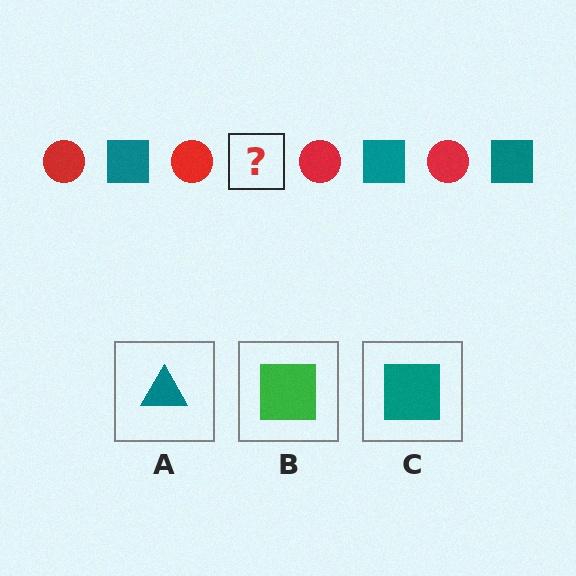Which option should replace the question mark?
Option C.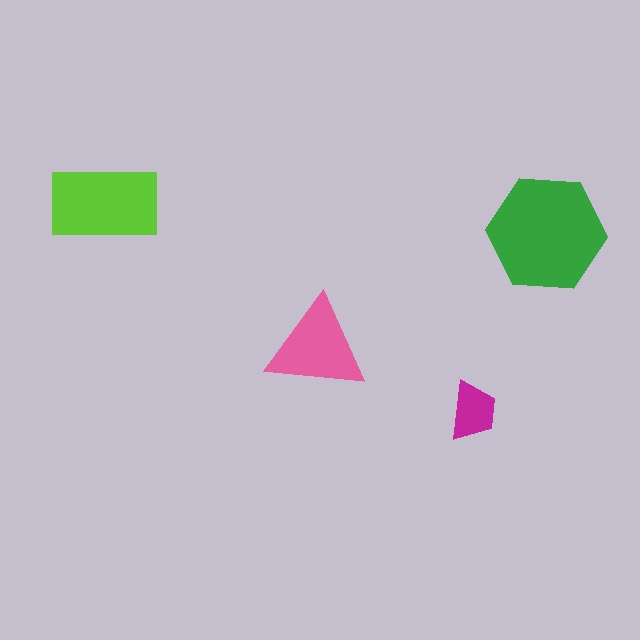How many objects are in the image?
There are 4 objects in the image.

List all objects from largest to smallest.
The green hexagon, the lime rectangle, the pink triangle, the magenta trapezoid.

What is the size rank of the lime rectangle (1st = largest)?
2nd.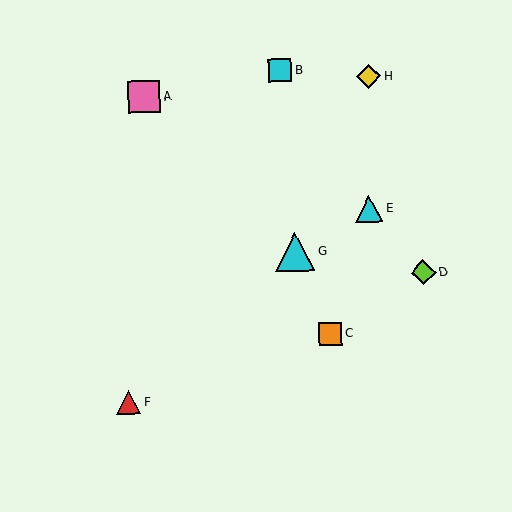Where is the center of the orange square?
The center of the orange square is at (331, 334).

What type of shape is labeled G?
Shape G is a cyan triangle.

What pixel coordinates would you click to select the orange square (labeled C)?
Click at (331, 334) to select the orange square C.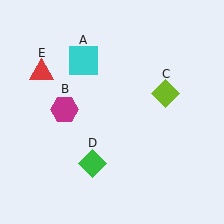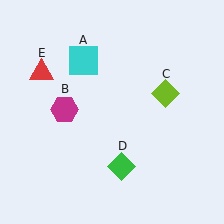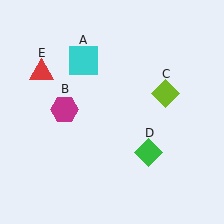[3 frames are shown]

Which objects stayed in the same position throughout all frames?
Cyan square (object A) and magenta hexagon (object B) and lime diamond (object C) and red triangle (object E) remained stationary.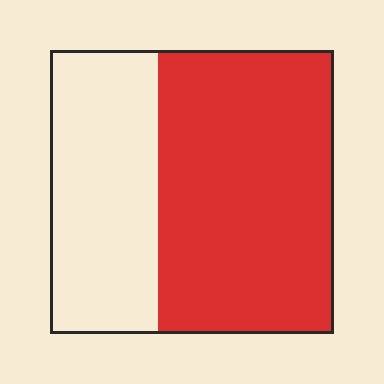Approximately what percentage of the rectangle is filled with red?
Approximately 60%.